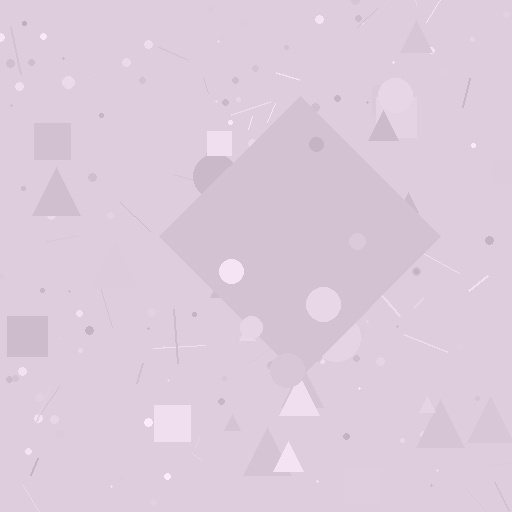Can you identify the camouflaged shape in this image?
The camouflaged shape is a diamond.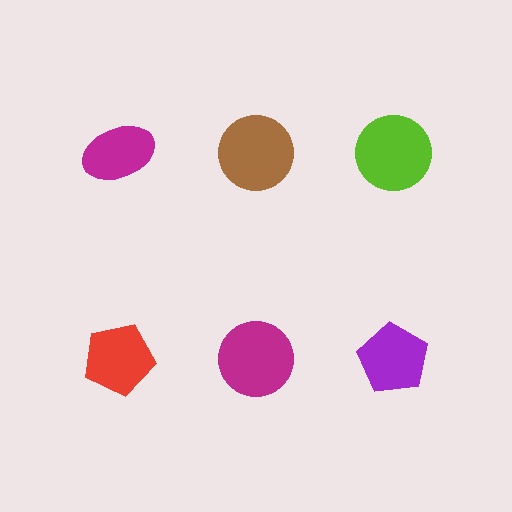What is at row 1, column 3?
A lime circle.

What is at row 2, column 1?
A red pentagon.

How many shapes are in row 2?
3 shapes.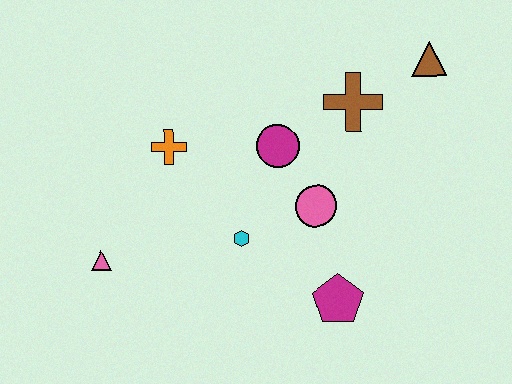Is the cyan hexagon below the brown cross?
Yes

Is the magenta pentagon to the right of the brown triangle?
No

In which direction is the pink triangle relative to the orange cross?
The pink triangle is below the orange cross.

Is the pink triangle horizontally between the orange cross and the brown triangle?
No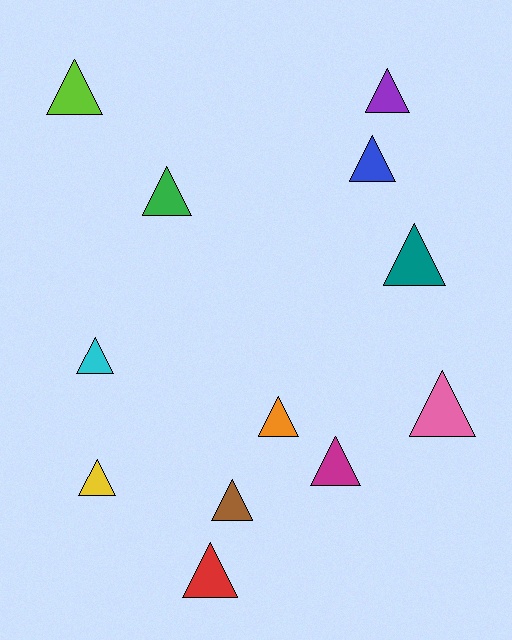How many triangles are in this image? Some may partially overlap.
There are 12 triangles.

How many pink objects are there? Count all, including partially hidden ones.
There is 1 pink object.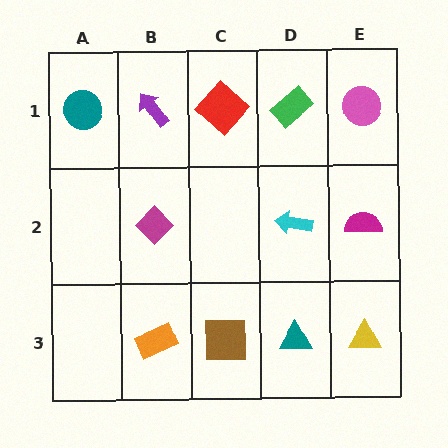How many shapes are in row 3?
4 shapes.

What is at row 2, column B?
A magenta diamond.